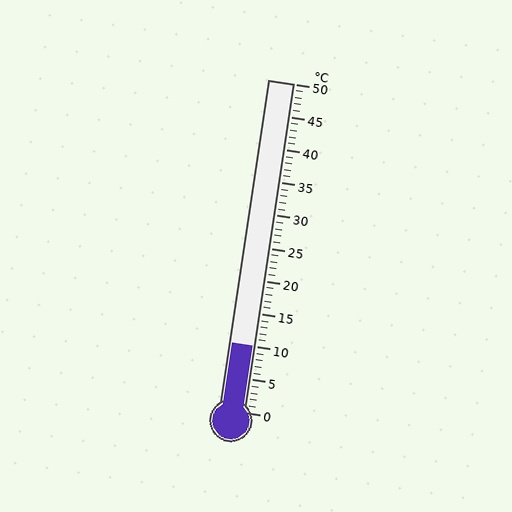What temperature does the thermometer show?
The thermometer shows approximately 10°C.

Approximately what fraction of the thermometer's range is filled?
The thermometer is filled to approximately 20% of its range.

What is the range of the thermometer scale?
The thermometer scale ranges from 0°C to 50°C.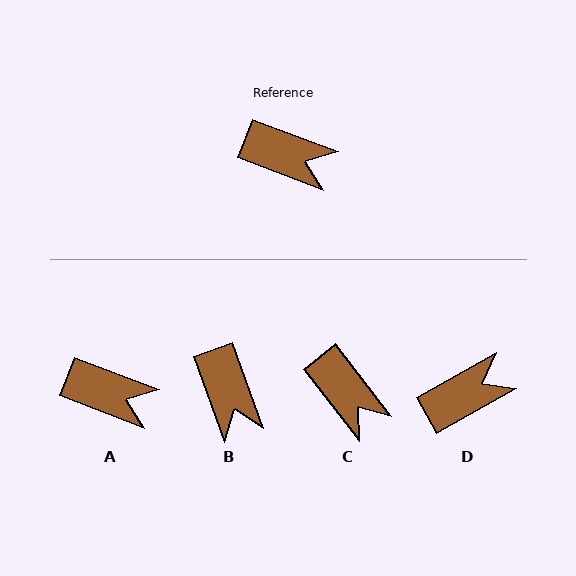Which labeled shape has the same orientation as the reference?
A.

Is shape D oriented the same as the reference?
No, it is off by about 50 degrees.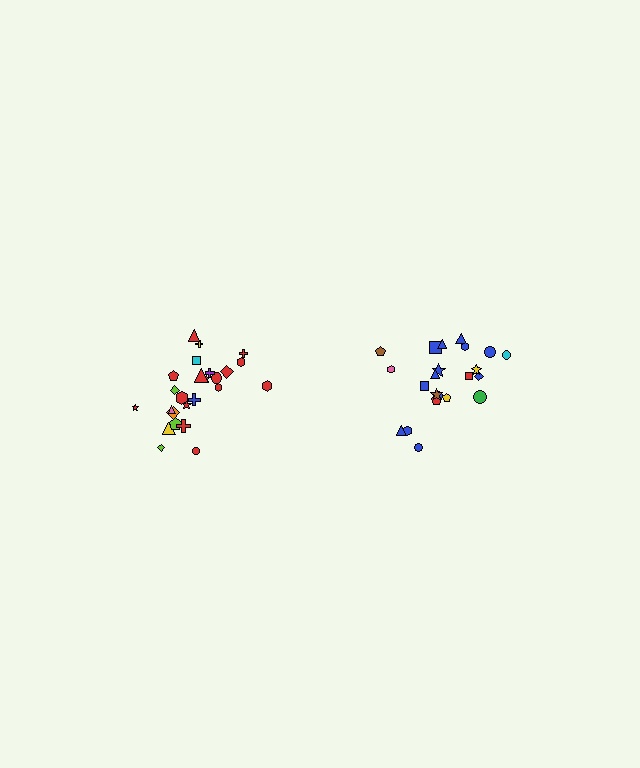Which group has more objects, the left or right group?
The left group.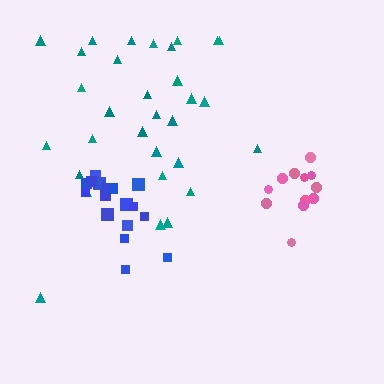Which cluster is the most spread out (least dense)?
Teal.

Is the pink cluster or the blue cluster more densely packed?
Blue.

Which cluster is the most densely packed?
Blue.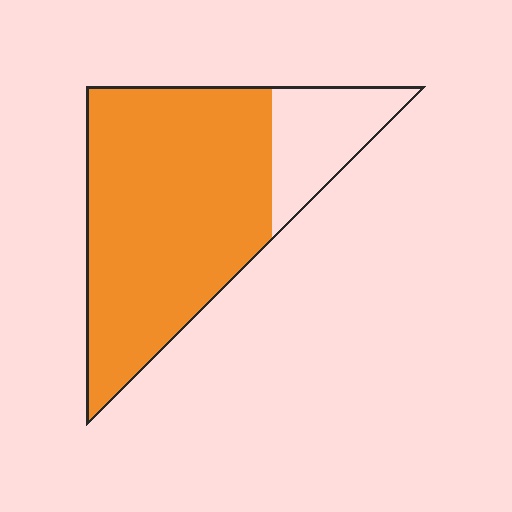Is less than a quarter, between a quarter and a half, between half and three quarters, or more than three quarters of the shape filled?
More than three quarters.